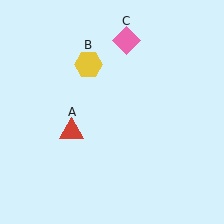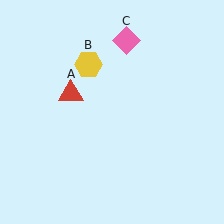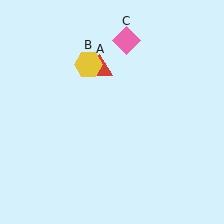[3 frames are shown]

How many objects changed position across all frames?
1 object changed position: red triangle (object A).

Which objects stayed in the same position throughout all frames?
Yellow hexagon (object B) and pink diamond (object C) remained stationary.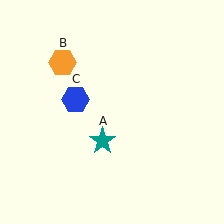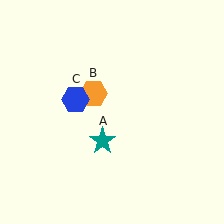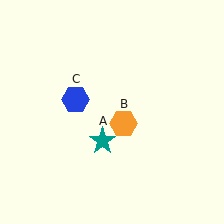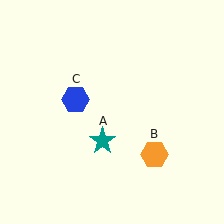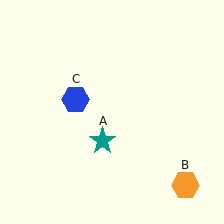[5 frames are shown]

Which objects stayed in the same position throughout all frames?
Teal star (object A) and blue hexagon (object C) remained stationary.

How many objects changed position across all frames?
1 object changed position: orange hexagon (object B).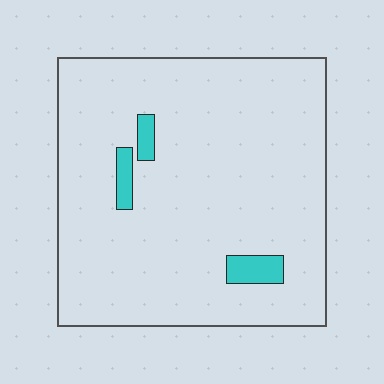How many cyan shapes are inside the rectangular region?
3.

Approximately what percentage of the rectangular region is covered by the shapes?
Approximately 5%.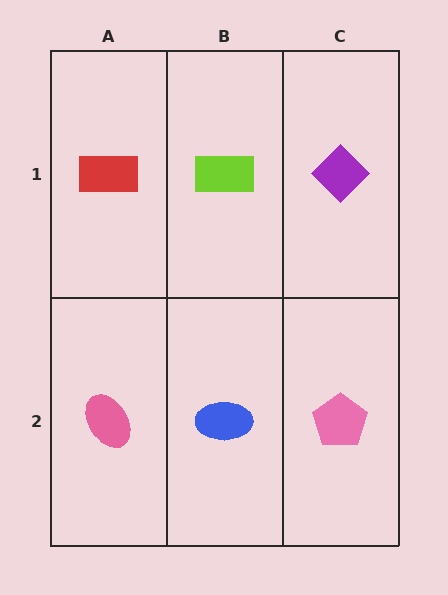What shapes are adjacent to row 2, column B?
A lime rectangle (row 1, column B), a pink ellipse (row 2, column A), a pink pentagon (row 2, column C).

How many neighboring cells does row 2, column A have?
2.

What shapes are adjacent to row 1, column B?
A blue ellipse (row 2, column B), a red rectangle (row 1, column A), a purple diamond (row 1, column C).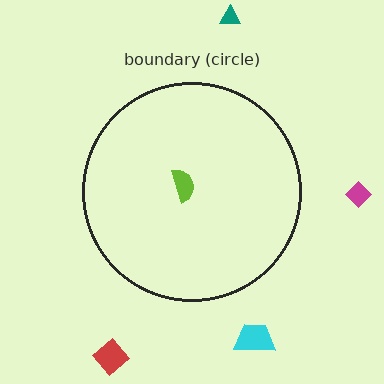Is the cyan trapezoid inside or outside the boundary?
Outside.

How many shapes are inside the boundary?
1 inside, 4 outside.